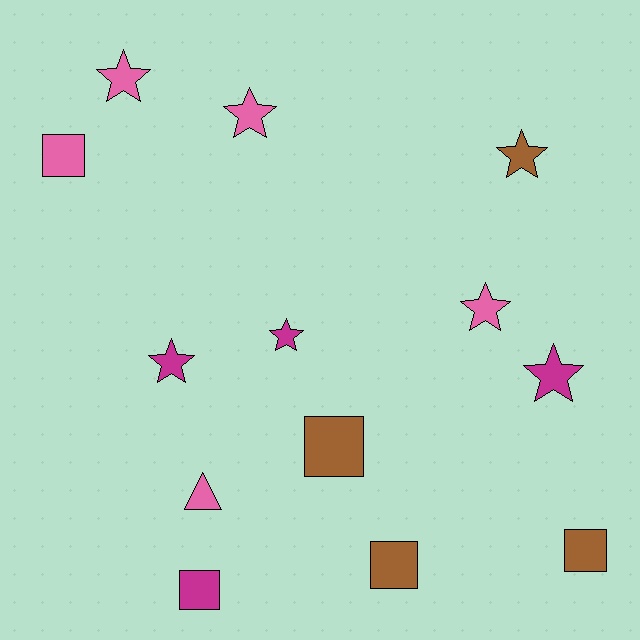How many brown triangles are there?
There are no brown triangles.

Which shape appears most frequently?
Star, with 7 objects.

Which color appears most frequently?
Pink, with 5 objects.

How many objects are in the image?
There are 13 objects.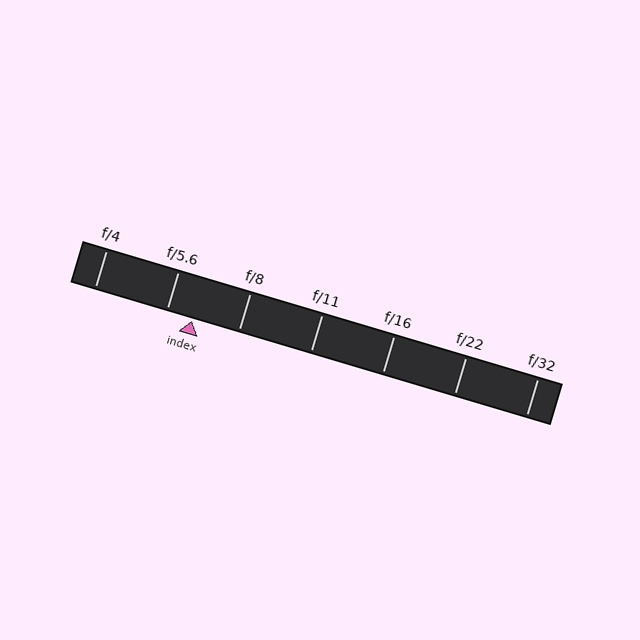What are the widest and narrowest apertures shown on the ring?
The widest aperture shown is f/4 and the narrowest is f/32.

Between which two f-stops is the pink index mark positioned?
The index mark is between f/5.6 and f/8.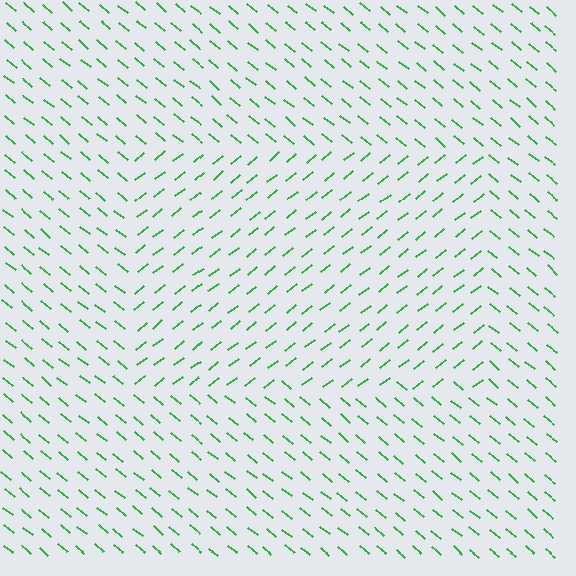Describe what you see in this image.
The image is filled with small green line segments. A rectangle region in the image has lines oriented differently from the surrounding lines, creating a visible texture boundary.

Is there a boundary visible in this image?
Yes, there is a texture boundary formed by a change in line orientation.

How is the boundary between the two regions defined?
The boundary is defined purely by a change in line orientation (approximately 78 degrees difference). All lines are the same color and thickness.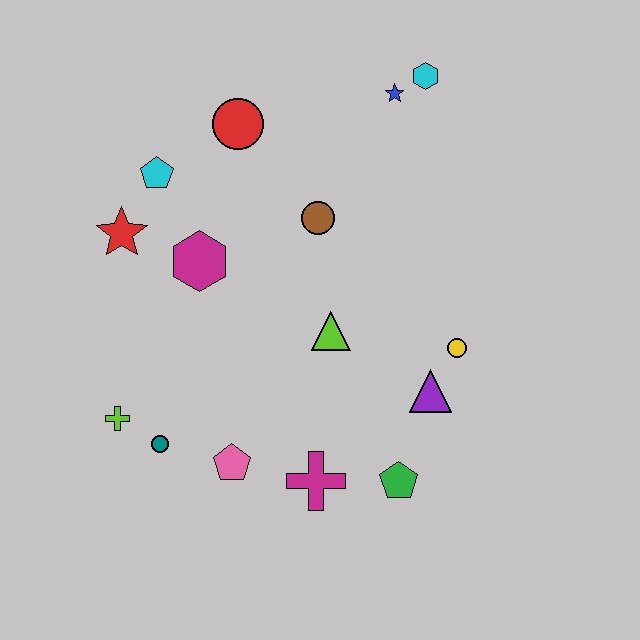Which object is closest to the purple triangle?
The yellow circle is closest to the purple triangle.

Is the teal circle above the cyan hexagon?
No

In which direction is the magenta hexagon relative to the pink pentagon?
The magenta hexagon is above the pink pentagon.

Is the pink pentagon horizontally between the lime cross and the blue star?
Yes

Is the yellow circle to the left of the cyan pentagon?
No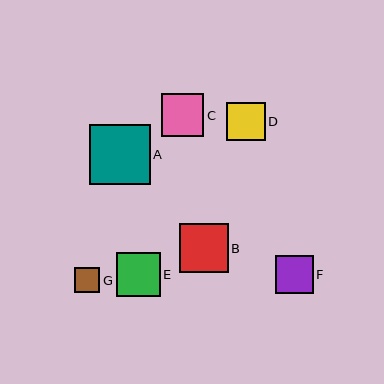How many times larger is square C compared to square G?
Square C is approximately 1.7 times the size of square G.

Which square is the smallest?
Square G is the smallest with a size of approximately 25 pixels.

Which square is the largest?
Square A is the largest with a size of approximately 61 pixels.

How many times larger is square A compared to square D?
Square A is approximately 1.6 times the size of square D.